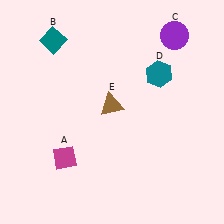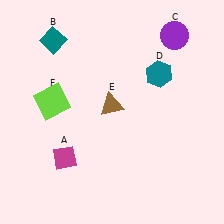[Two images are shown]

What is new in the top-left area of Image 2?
A lime square (F) was added in the top-left area of Image 2.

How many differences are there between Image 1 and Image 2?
There is 1 difference between the two images.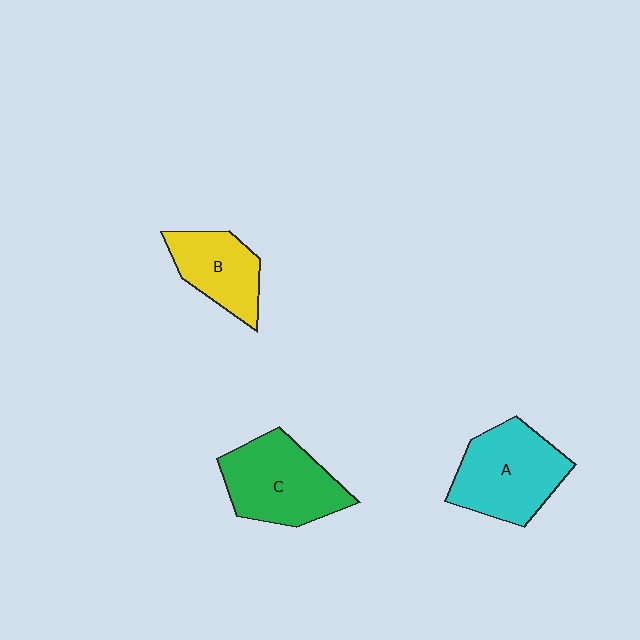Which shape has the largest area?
Shape A (cyan).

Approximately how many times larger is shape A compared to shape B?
Approximately 1.5 times.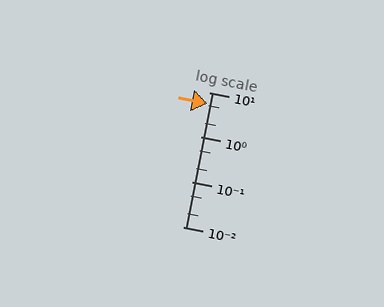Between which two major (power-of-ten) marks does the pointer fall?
The pointer is between 1 and 10.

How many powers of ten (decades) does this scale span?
The scale spans 3 decades, from 0.01 to 10.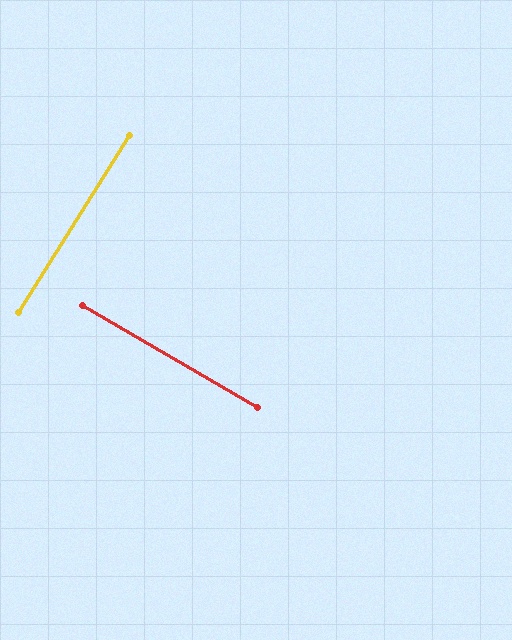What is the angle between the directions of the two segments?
Approximately 88 degrees.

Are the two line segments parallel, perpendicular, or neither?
Perpendicular — they meet at approximately 88°.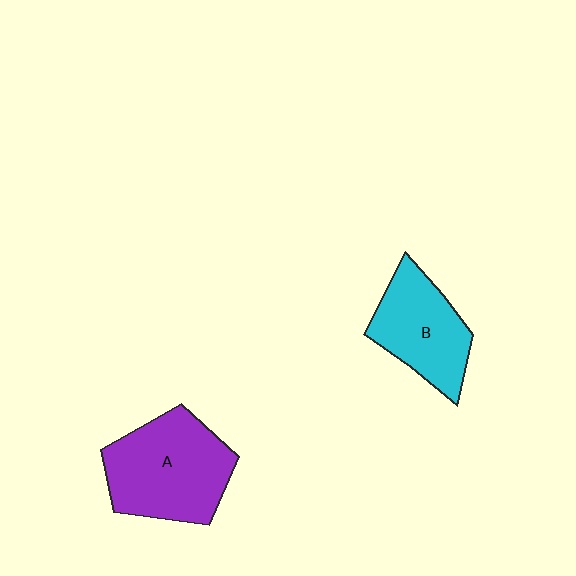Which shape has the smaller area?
Shape B (cyan).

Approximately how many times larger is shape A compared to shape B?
Approximately 1.3 times.